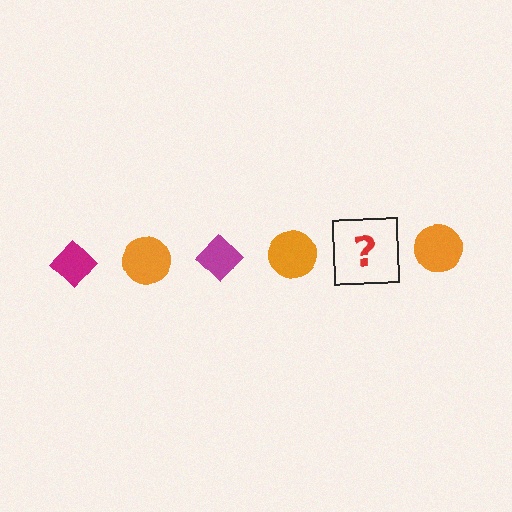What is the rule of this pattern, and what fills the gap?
The rule is that the pattern alternates between magenta diamond and orange circle. The gap should be filled with a magenta diamond.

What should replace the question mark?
The question mark should be replaced with a magenta diamond.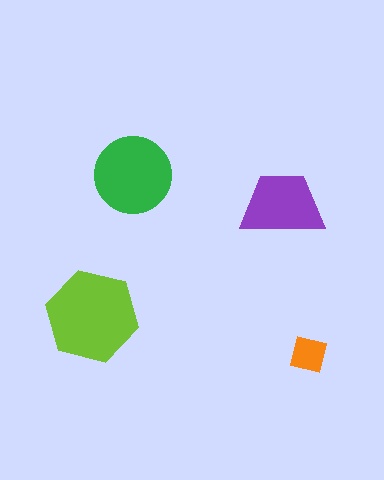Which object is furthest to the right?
The orange square is rightmost.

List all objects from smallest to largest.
The orange square, the purple trapezoid, the green circle, the lime hexagon.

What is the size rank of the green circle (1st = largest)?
2nd.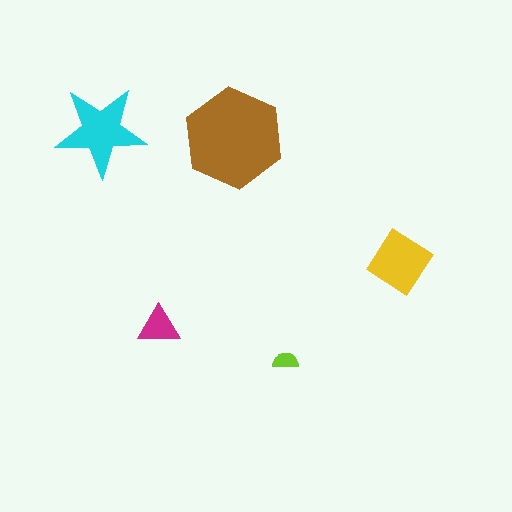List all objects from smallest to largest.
The lime semicircle, the magenta triangle, the yellow diamond, the cyan star, the brown hexagon.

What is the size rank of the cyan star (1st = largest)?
2nd.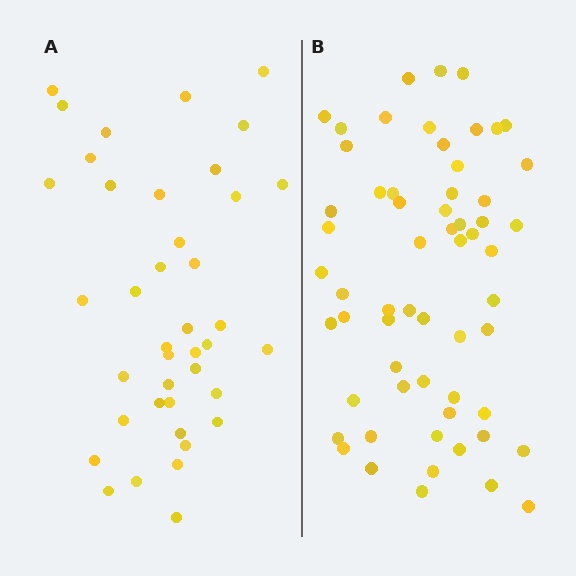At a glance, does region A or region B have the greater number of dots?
Region B (the right region) has more dots.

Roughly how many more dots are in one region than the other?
Region B has approximately 20 more dots than region A.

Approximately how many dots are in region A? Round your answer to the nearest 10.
About 40 dots.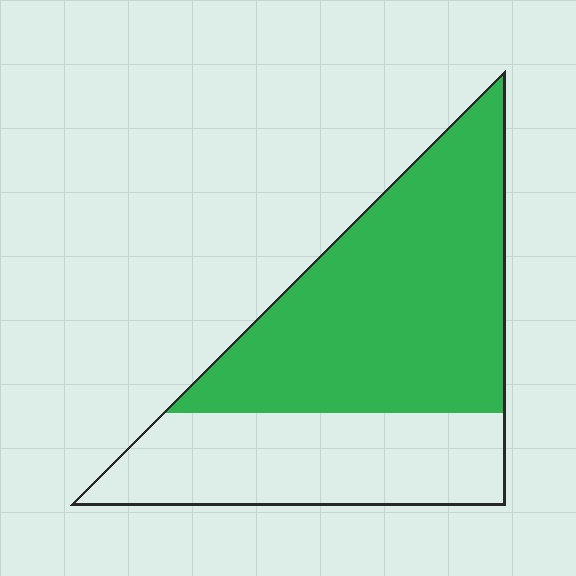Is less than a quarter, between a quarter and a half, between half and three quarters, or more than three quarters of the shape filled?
Between half and three quarters.